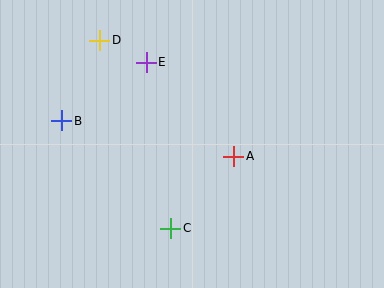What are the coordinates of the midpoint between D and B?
The midpoint between D and B is at (81, 80).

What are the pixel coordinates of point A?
Point A is at (234, 156).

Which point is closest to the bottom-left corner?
Point B is closest to the bottom-left corner.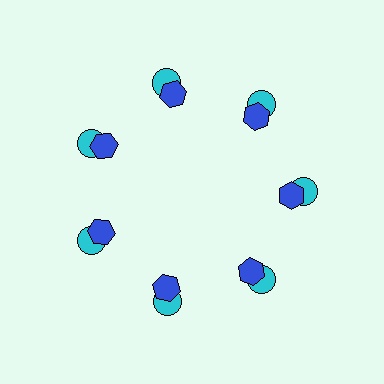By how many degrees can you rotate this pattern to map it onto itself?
The pattern maps onto itself every 51 degrees of rotation.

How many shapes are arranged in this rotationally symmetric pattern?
There are 14 shapes, arranged in 7 groups of 2.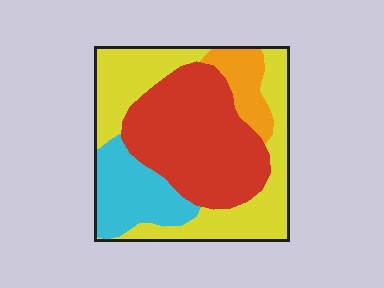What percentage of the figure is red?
Red covers around 40% of the figure.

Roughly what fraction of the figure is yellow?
Yellow covers about 35% of the figure.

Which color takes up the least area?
Orange, at roughly 10%.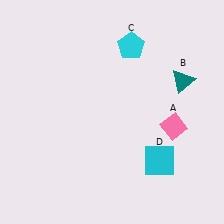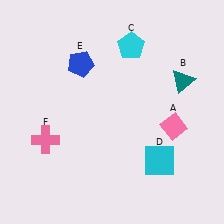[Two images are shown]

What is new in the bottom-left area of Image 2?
A pink cross (F) was added in the bottom-left area of Image 2.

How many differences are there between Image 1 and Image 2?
There are 2 differences between the two images.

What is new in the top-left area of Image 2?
A blue pentagon (E) was added in the top-left area of Image 2.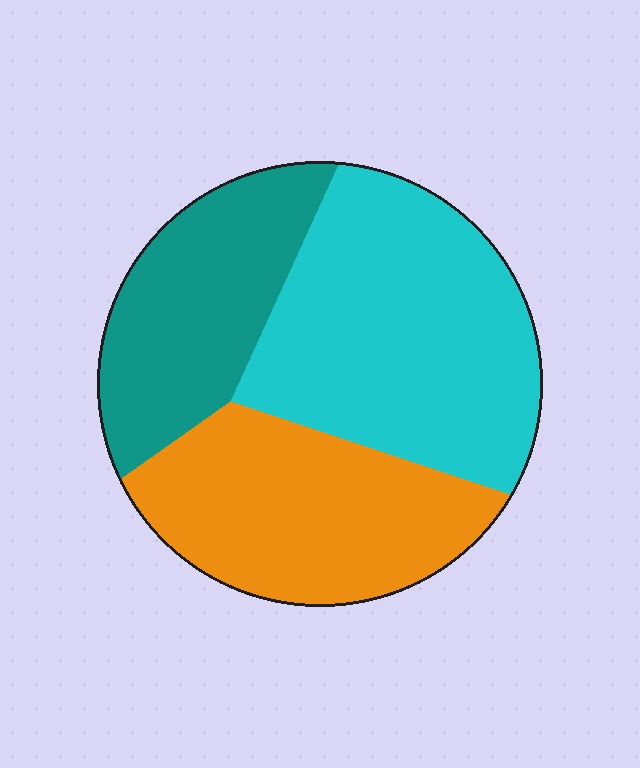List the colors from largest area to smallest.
From largest to smallest: cyan, orange, teal.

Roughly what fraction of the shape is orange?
Orange takes up about one third (1/3) of the shape.